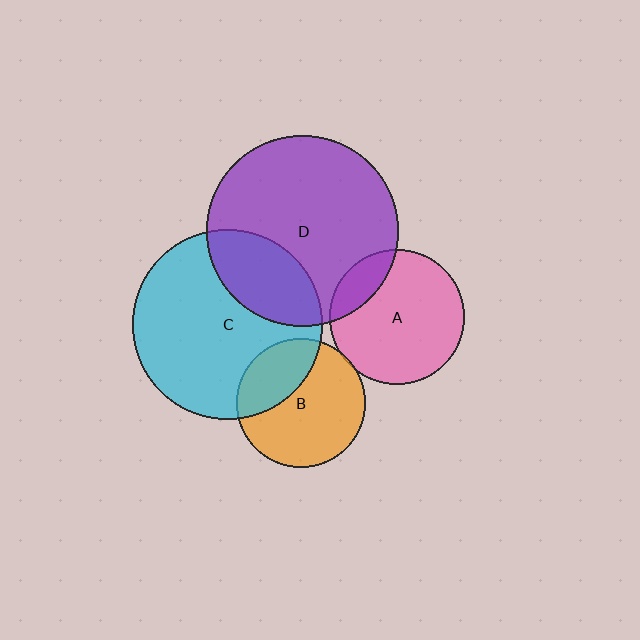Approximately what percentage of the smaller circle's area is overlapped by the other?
Approximately 30%.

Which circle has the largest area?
Circle D (purple).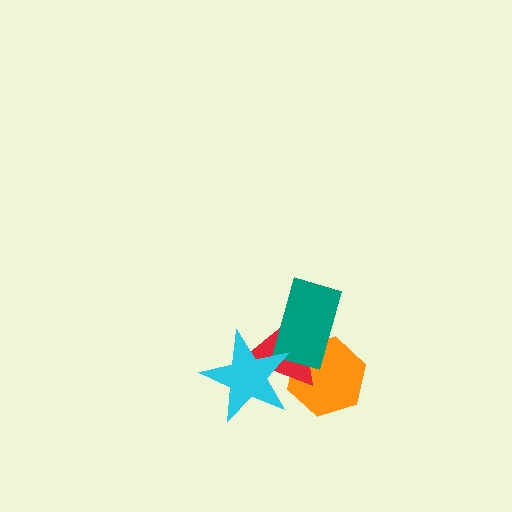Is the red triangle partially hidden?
Yes, it is partially covered by another shape.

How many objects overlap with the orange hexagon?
3 objects overlap with the orange hexagon.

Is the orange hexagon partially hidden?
Yes, it is partially covered by another shape.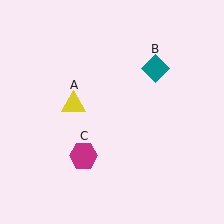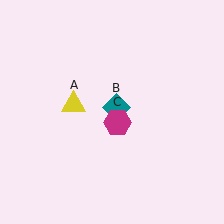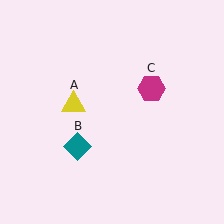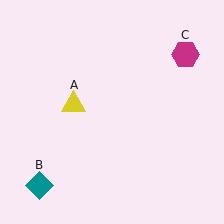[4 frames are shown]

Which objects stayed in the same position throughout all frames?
Yellow triangle (object A) remained stationary.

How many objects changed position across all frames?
2 objects changed position: teal diamond (object B), magenta hexagon (object C).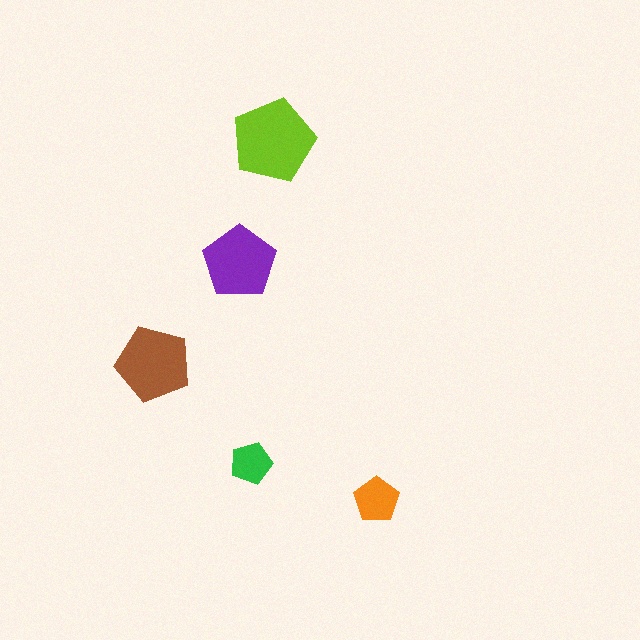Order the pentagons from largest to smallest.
the lime one, the brown one, the purple one, the orange one, the green one.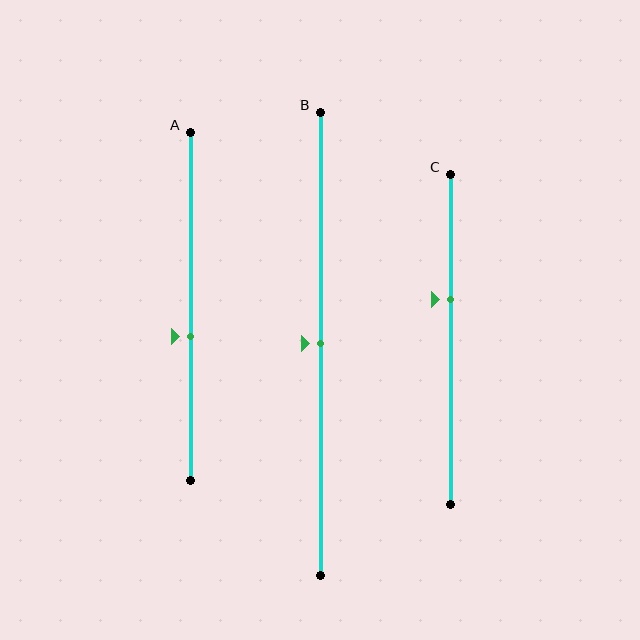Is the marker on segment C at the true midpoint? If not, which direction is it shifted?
No, the marker on segment C is shifted upward by about 12% of the segment length.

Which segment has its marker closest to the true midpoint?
Segment B has its marker closest to the true midpoint.